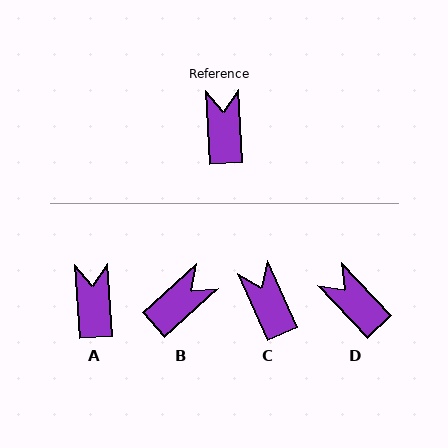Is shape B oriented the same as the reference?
No, it is off by about 52 degrees.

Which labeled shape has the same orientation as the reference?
A.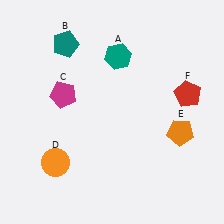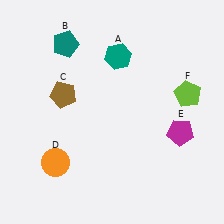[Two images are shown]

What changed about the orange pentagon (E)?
In Image 1, E is orange. In Image 2, it changed to magenta.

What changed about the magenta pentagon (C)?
In Image 1, C is magenta. In Image 2, it changed to brown.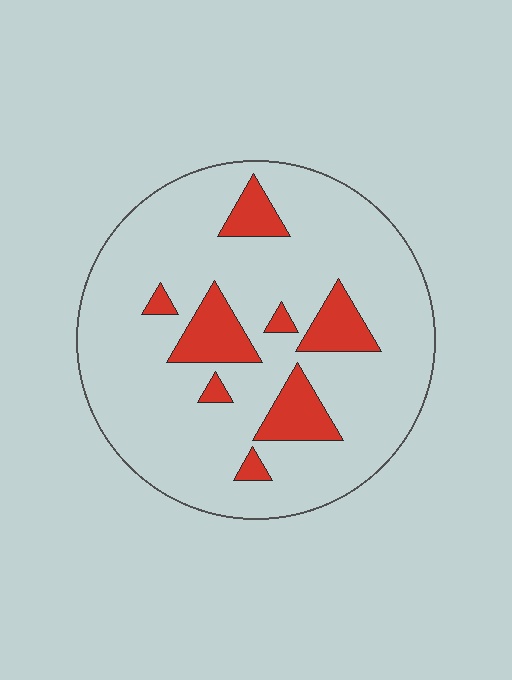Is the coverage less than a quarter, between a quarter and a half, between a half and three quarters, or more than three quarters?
Less than a quarter.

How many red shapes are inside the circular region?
8.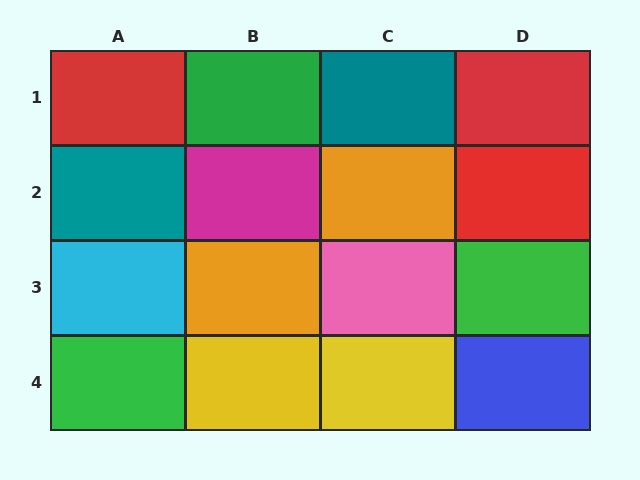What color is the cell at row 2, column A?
Teal.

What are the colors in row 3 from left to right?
Cyan, orange, pink, green.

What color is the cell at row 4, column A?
Green.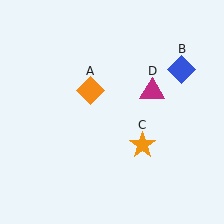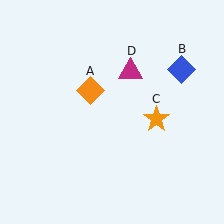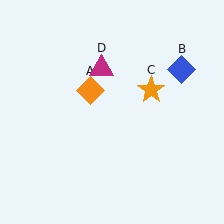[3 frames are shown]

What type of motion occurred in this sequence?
The orange star (object C), magenta triangle (object D) rotated counterclockwise around the center of the scene.